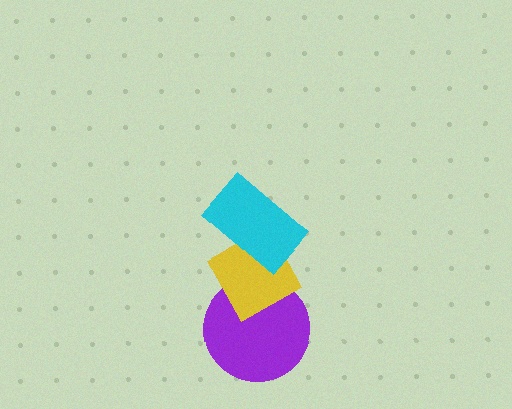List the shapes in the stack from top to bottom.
From top to bottom: the cyan rectangle, the yellow diamond, the purple circle.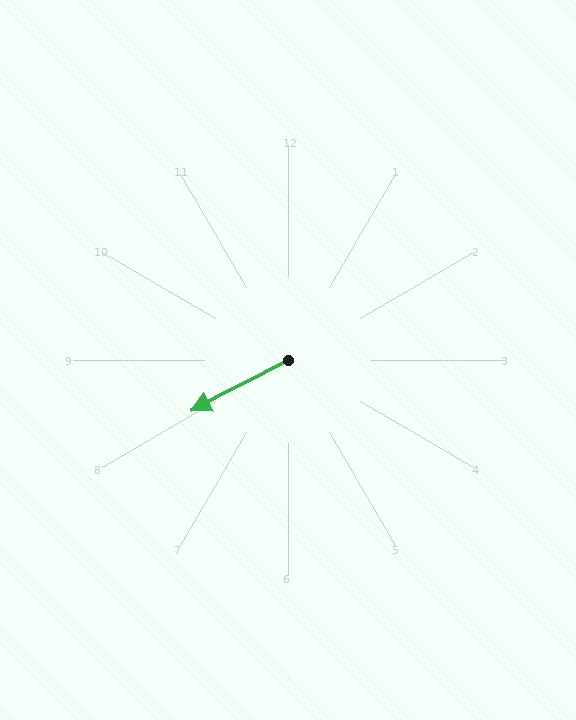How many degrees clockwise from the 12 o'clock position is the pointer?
Approximately 242 degrees.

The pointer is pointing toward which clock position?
Roughly 8 o'clock.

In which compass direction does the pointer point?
Southwest.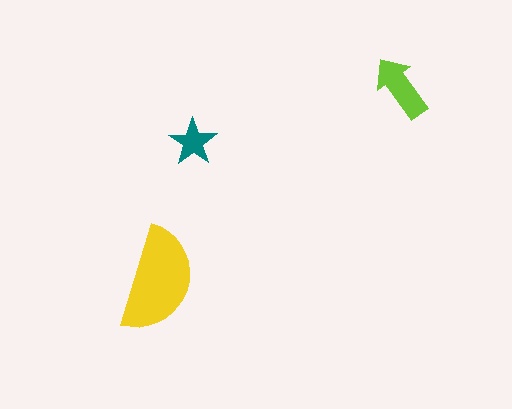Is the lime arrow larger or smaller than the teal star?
Larger.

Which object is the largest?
The yellow semicircle.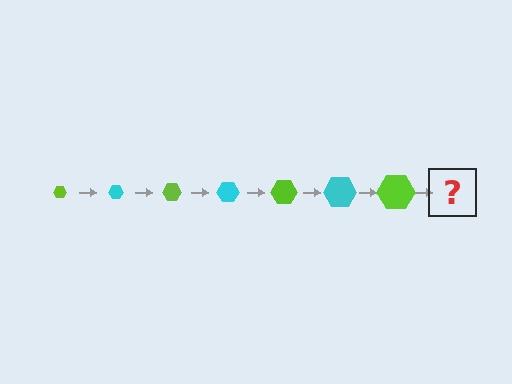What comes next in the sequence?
The next element should be a cyan hexagon, larger than the previous one.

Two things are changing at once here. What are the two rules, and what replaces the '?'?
The two rules are that the hexagon grows larger each step and the color cycles through lime and cyan. The '?' should be a cyan hexagon, larger than the previous one.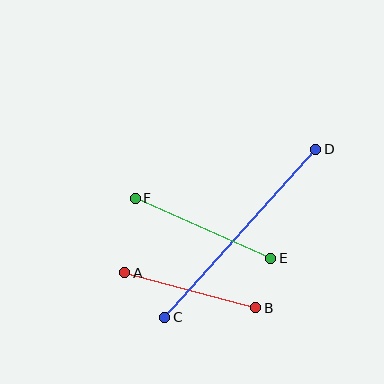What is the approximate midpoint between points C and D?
The midpoint is at approximately (240, 233) pixels.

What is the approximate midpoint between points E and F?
The midpoint is at approximately (203, 228) pixels.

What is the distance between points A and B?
The distance is approximately 136 pixels.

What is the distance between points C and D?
The distance is approximately 226 pixels.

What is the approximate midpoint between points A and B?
The midpoint is at approximately (190, 290) pixels.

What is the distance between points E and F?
The distance is approximately 148 pixels.